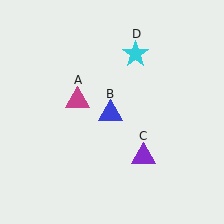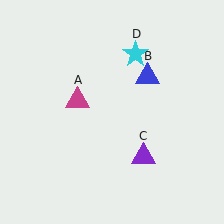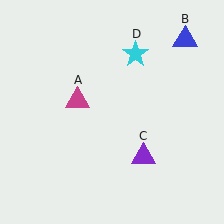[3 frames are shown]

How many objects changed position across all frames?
1 object changed position: blue triangle (object B).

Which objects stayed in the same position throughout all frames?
Magenta triangle (object A) and purple triangle (object C) and cyan star (object D) remained stationary.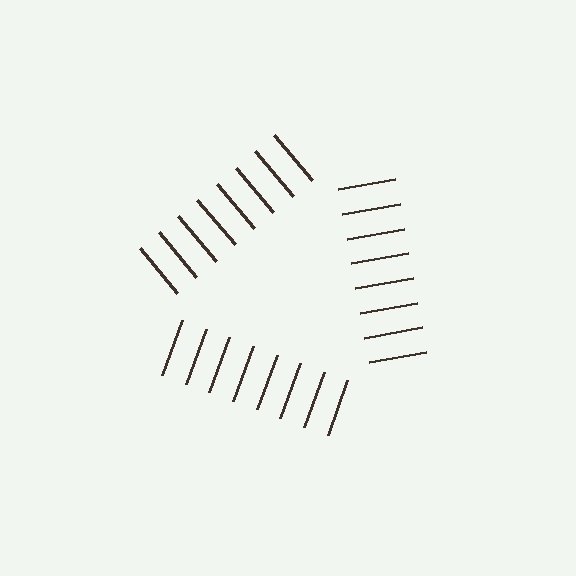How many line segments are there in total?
24 — 8 along each of the 3 edges.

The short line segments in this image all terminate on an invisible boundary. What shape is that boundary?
An illusory triangle — the line segments terminate on its edges but no continuous stroke is drawn.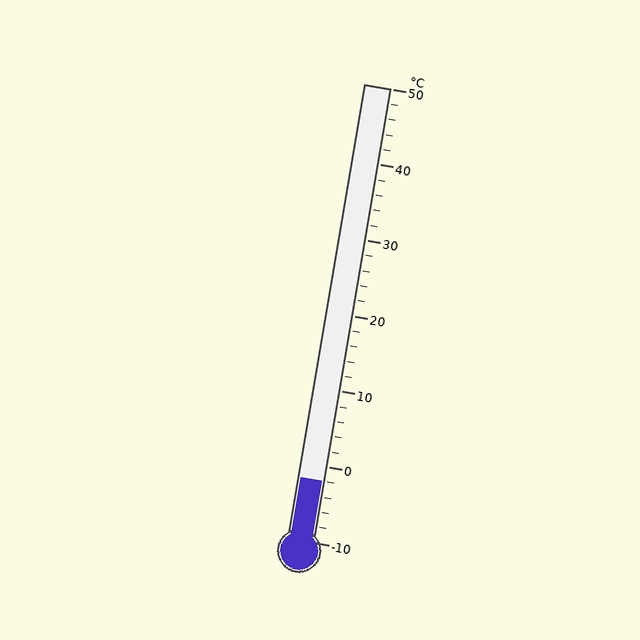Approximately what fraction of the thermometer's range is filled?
The thermometer is filled to approximately 15% of its range.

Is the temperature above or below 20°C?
The temperature is below 20°C.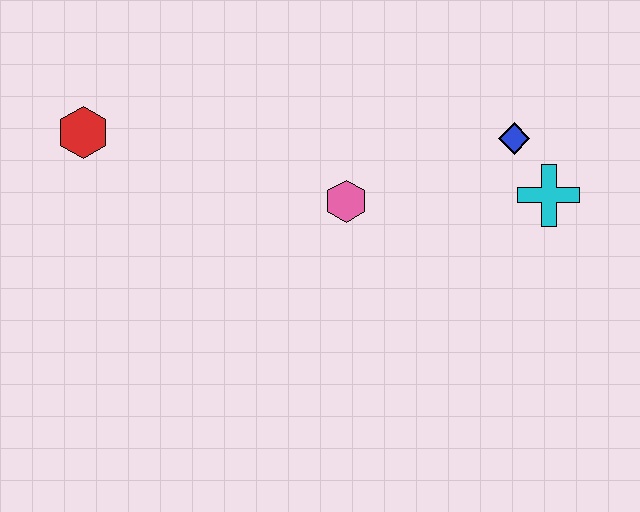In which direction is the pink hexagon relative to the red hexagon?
The pink hexagon is to the right of the red hexagon.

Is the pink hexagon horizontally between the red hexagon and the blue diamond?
Yes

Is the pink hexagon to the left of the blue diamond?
Yes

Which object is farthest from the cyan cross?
The red hexagon is farthest from the cyan cross.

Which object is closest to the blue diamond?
The cyan cross is closest to the blue diamond.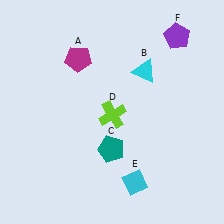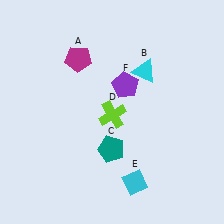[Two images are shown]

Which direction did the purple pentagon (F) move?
The purple pentagon (F) moved left.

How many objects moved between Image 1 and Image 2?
1 object moved between the two images.